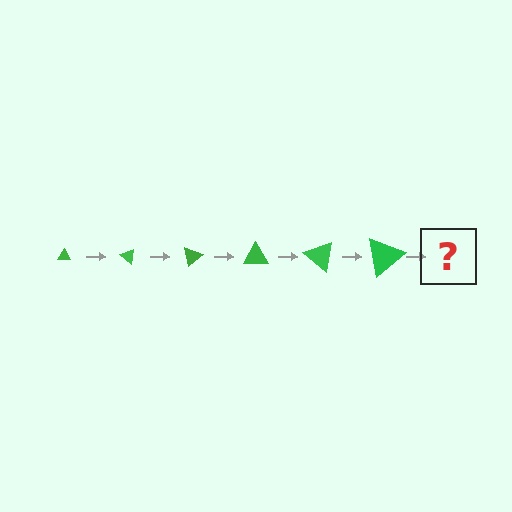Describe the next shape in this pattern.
It should be a triangle, larger than the previous one and rotated 240 degrees from the start.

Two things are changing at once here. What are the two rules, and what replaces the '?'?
The two rules are that the triangle grows larger each step and it rotates 40 degrees each step. The '?' should be a triangle, larger than the previous one and rotated 240 degrees from the start.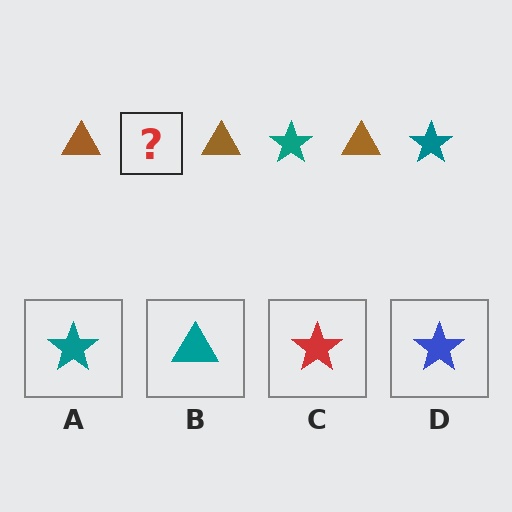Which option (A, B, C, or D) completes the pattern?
A.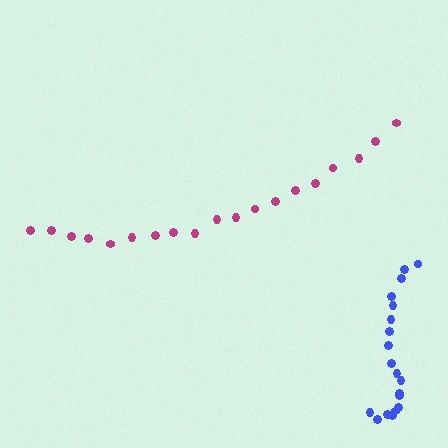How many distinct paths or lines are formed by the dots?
There are 2 distinct paths.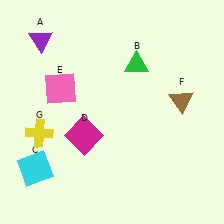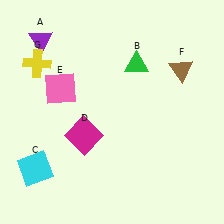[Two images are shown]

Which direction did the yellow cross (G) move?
The yellow cross (G) moved up.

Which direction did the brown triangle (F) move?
The brown triangle (F) moved up.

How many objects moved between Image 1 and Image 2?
2 objects moved between the two images.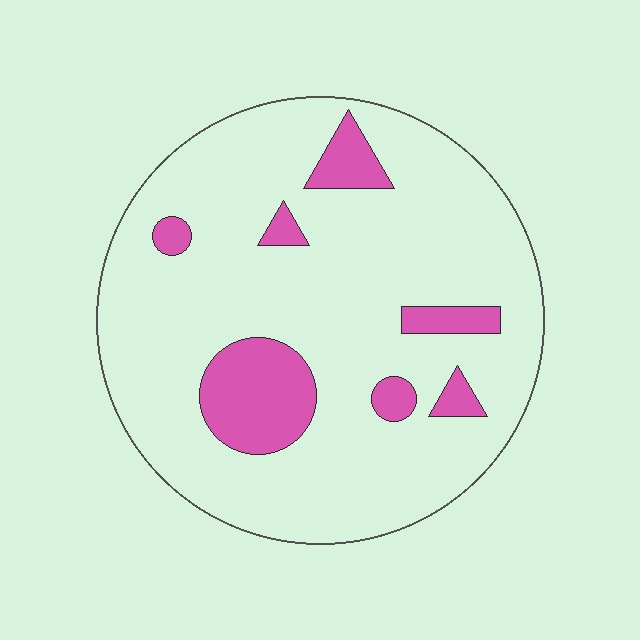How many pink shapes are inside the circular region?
7.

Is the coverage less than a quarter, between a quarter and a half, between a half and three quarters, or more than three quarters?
Less than a quarter.